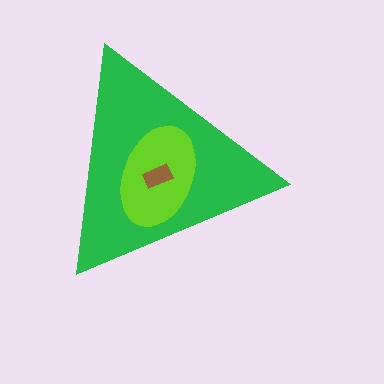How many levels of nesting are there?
3.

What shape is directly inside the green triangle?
The lime ellipse.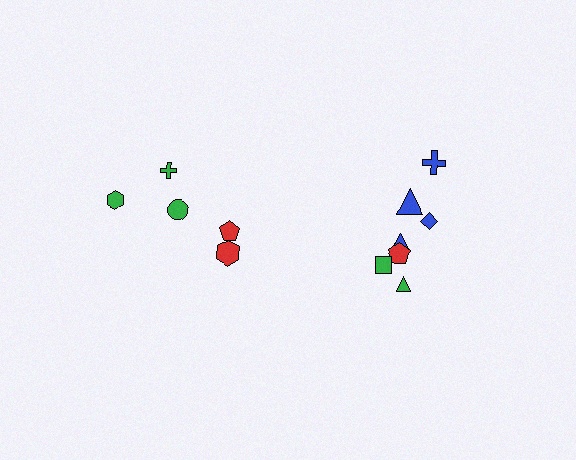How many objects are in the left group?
There are 5 objects.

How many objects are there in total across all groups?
There are 12 objects.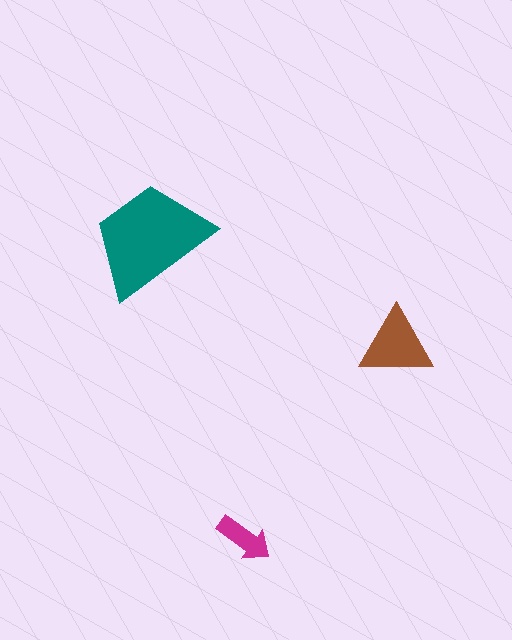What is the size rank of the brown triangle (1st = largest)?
2nd.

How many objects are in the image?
There are 3 objects in the image.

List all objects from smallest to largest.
The magenta arrow, the brown triangle, the teal trapezoid.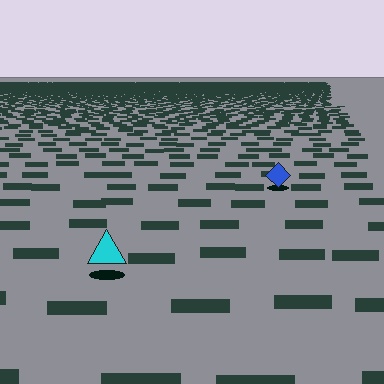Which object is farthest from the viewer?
The blue diamond is farthest from the viewer. It appears smaller and the ground texture around it is denser.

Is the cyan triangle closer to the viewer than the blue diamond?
Yes. The cyan triangle is closer — you can tell from the texture gradient: the ground texture is coarser near it.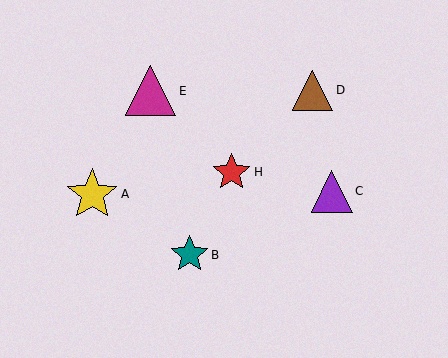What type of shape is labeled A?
Shape A is a yellow star.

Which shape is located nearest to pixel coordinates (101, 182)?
The yellow star (labeled A) at (92, 194) is nearest to that location.